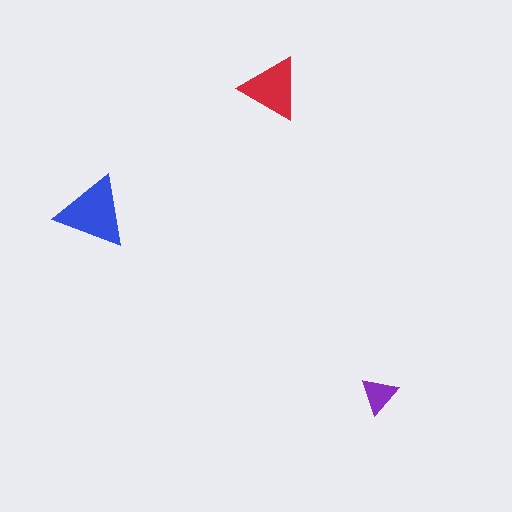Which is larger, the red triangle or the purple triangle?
The red one.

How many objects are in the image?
There are 3 objects in the image.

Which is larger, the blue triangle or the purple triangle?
The blue one.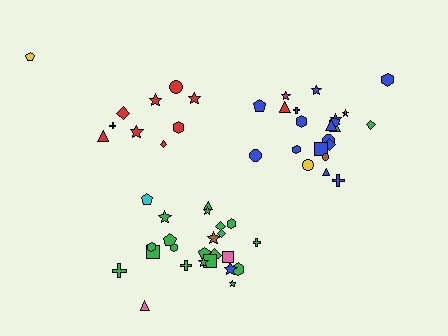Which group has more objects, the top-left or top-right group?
The top-right group.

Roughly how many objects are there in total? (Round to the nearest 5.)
Roughly 55 objects in total.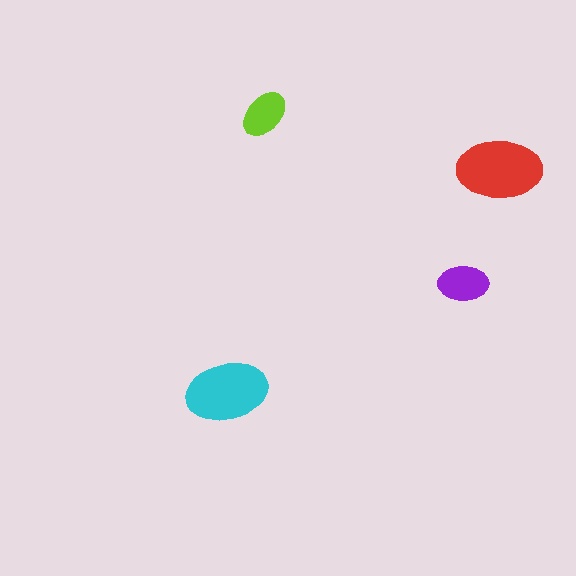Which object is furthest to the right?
The red ellipse is rightmost.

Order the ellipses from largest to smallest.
the red one, the cyan one, the purple one, the lime one.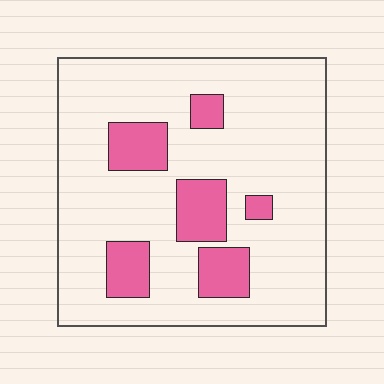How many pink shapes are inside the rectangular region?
6.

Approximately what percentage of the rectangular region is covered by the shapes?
Approximately 20%.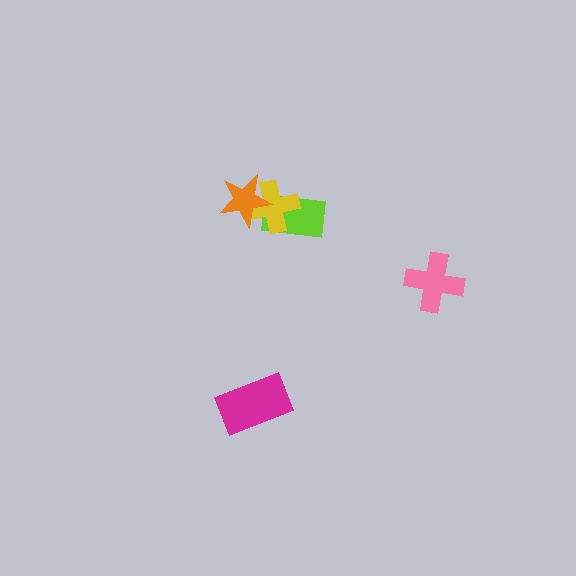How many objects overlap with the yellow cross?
2 objects overlap with the yellow cross.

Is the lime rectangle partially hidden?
Yes, it is partially covered by another shape.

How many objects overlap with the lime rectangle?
2 objects overlap with the lime rectangle.